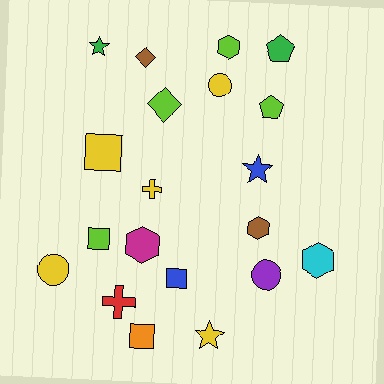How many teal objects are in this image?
There are no teal objects.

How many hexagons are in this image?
There are 4 hexagons.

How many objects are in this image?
There are 20 objects.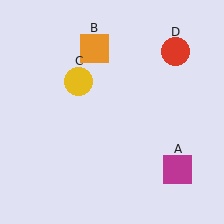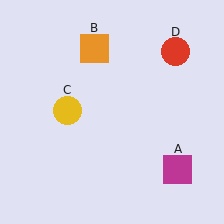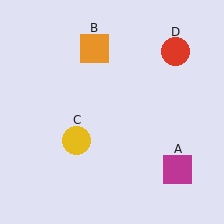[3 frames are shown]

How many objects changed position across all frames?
1 object changed position: yellow circle (object C).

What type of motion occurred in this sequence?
The yellow circle (object C) rotated counterclockwise around the center of the scene.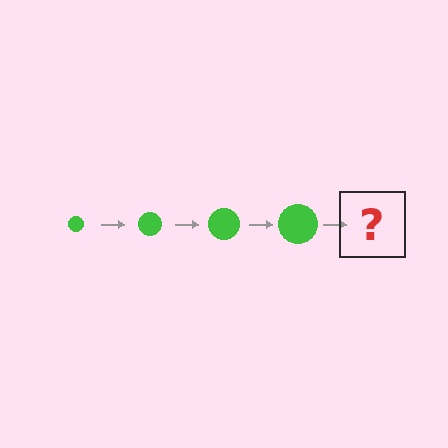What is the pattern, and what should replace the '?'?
The pattern is that the circle gets progressively larger each step. The '?' should be a green circle, larger than the previous one.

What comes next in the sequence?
The next element should be a green circle, larger than the previous one.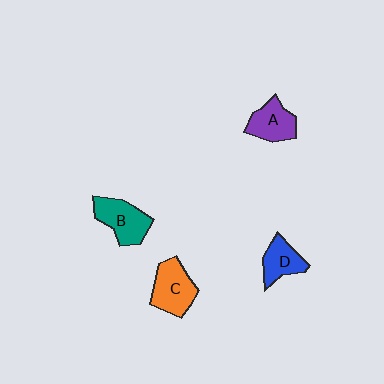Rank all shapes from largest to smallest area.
From largest to smallest: C (orange), B (teal), A (purple), D (blue).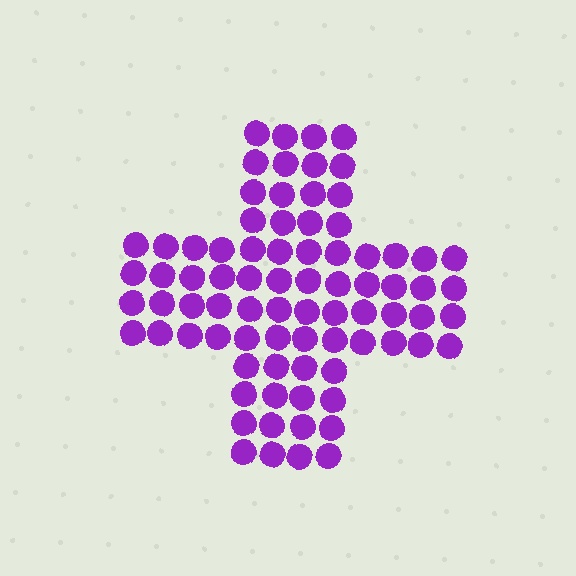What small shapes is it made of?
It is made of small circles.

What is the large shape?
The large shape is a cross.